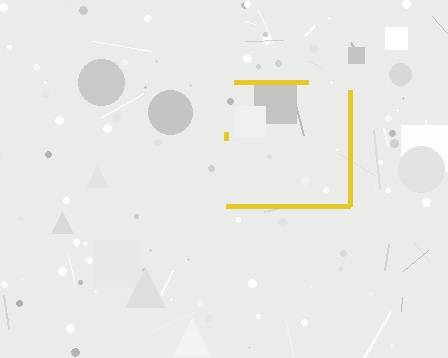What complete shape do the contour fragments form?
The contour fragments form a square.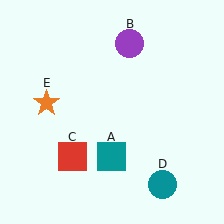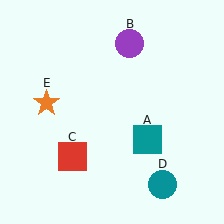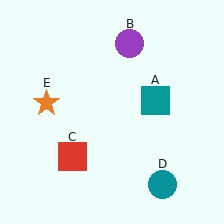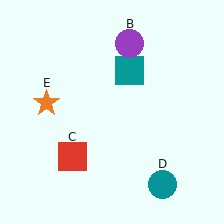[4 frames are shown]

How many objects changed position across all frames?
1 object changed position: teal square (object A).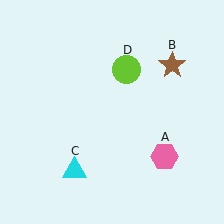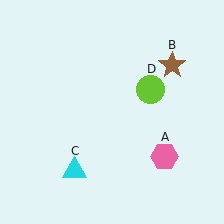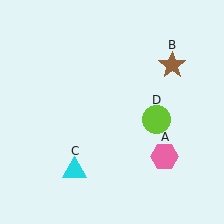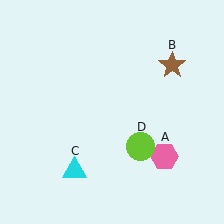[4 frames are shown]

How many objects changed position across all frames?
1 object changed position: lime circle (object D).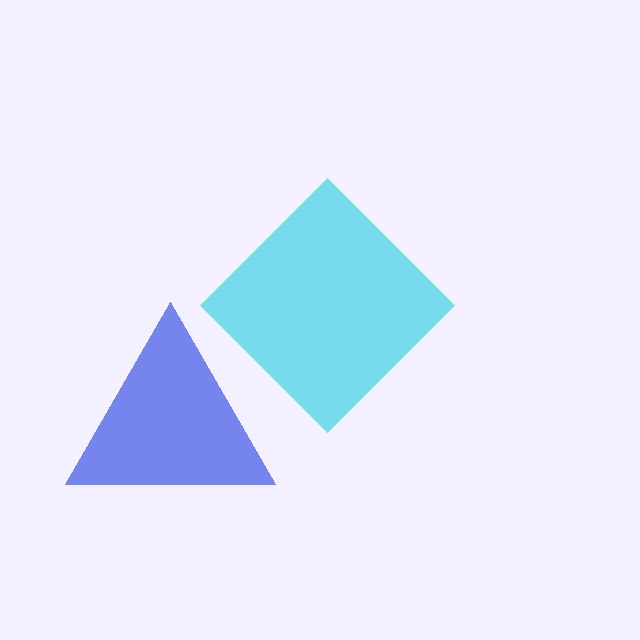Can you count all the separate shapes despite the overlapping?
Yes, there are 2 separate shapes.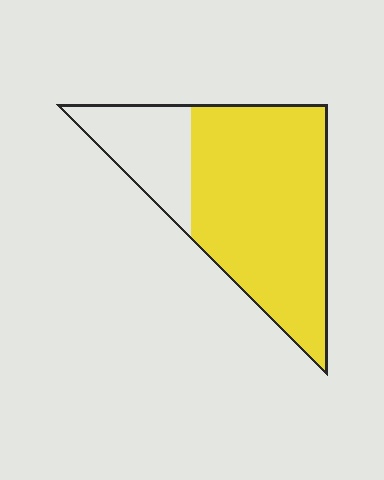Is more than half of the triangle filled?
Yes.